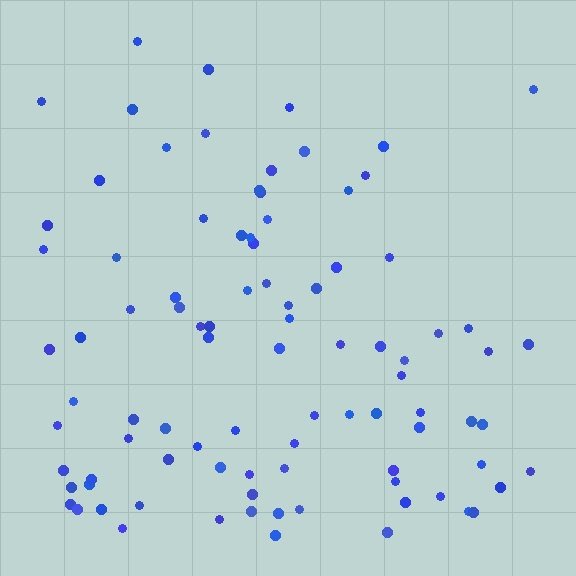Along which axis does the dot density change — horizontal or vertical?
Vertical.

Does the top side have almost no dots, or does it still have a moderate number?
Still a moderate number, just noticeably fewer than the bottom.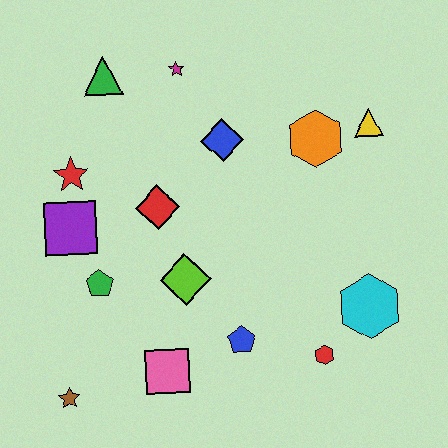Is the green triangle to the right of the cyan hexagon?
No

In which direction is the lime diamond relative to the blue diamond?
The lime diamond is below the blue diamond.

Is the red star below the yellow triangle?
Yes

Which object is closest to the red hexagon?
The cyan hexagon is closest to the red hexagon.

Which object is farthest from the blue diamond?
The brown star is farthest from the blue diamond.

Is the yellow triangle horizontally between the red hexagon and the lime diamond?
No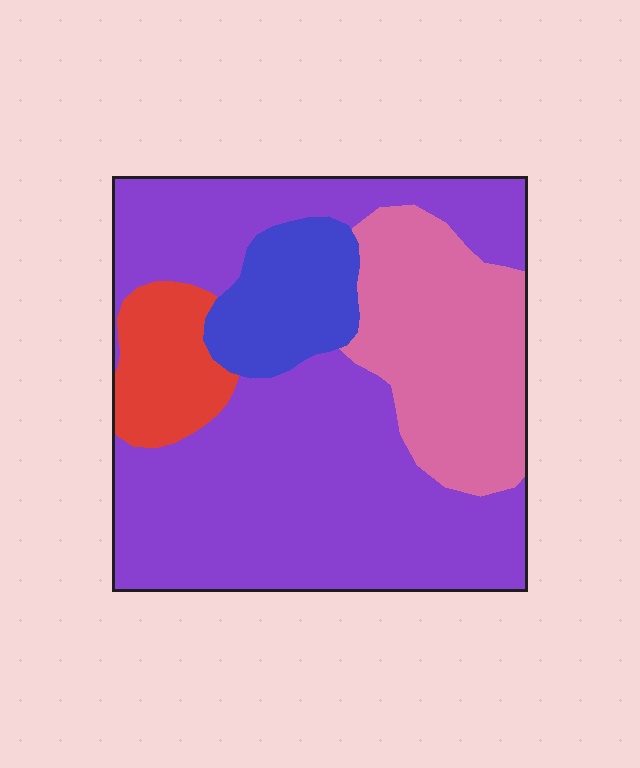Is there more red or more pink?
Pink.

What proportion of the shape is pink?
Pink takes up between a sixth and a third of the shape.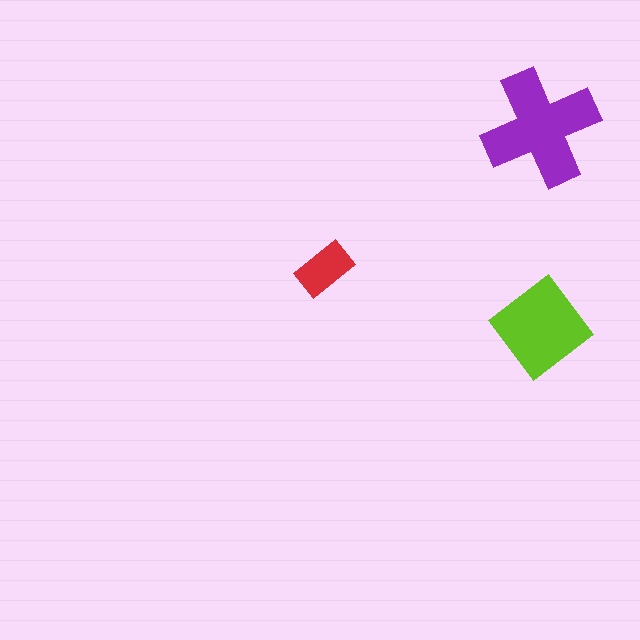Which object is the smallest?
The red rectangle.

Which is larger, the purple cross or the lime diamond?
The purple cross.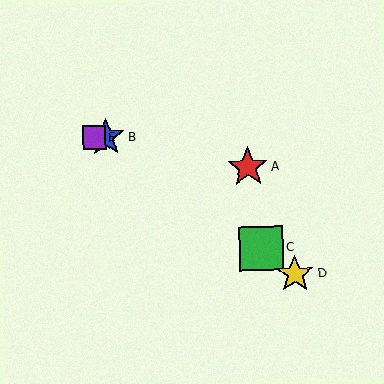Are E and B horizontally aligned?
Yes, both are at y≈138.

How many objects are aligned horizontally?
2 objects (B, E) are aligned horizontally.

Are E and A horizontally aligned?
No, E is at y≈138 and A is at y≈167.